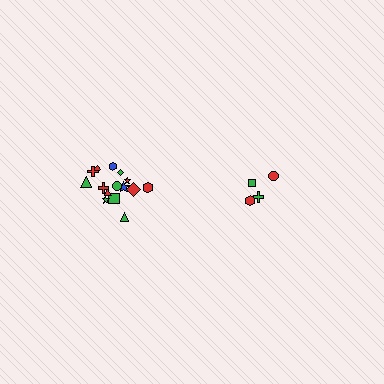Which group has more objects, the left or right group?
The left group.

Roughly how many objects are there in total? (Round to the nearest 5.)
Roughly 20 objects in total.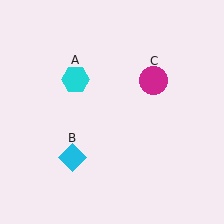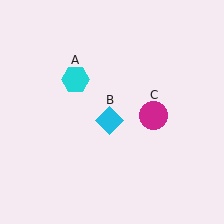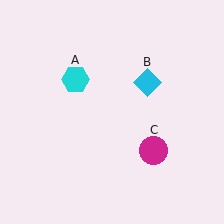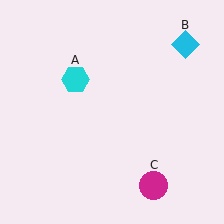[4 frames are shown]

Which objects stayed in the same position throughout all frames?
Cyan hexagon (object A) remained stationary.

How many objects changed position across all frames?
2 objects changed position: cyan diamond (object B), magenta circle (object C).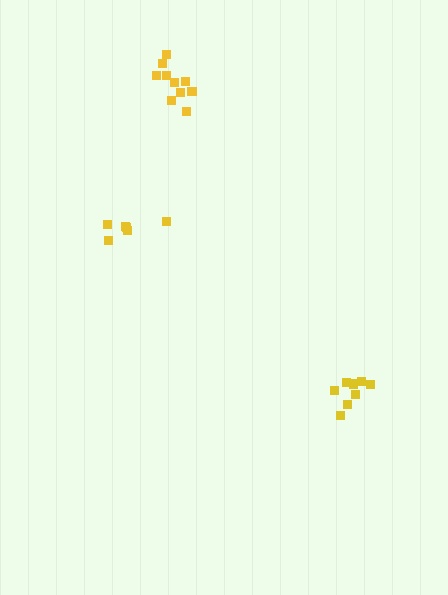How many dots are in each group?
Group 1: 9 dots, Group 2: 6 dots, Group 3: 10 dots (25 total).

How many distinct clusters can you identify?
There are 3 distinct clusters.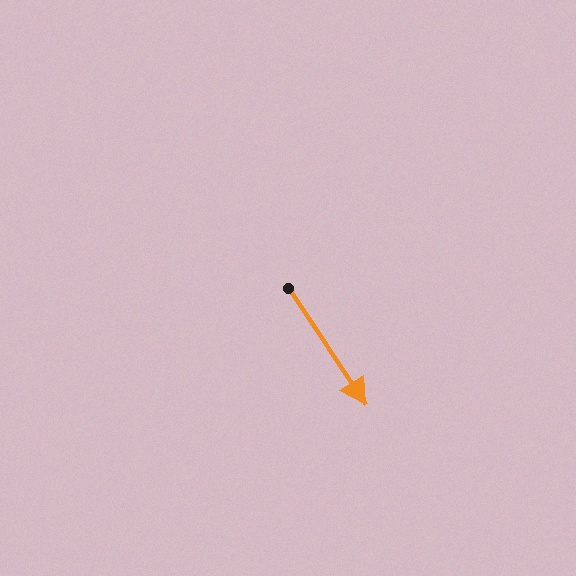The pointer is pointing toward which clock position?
Roughly 5 o'clock.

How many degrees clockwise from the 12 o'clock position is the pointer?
Approximately 146 degrees.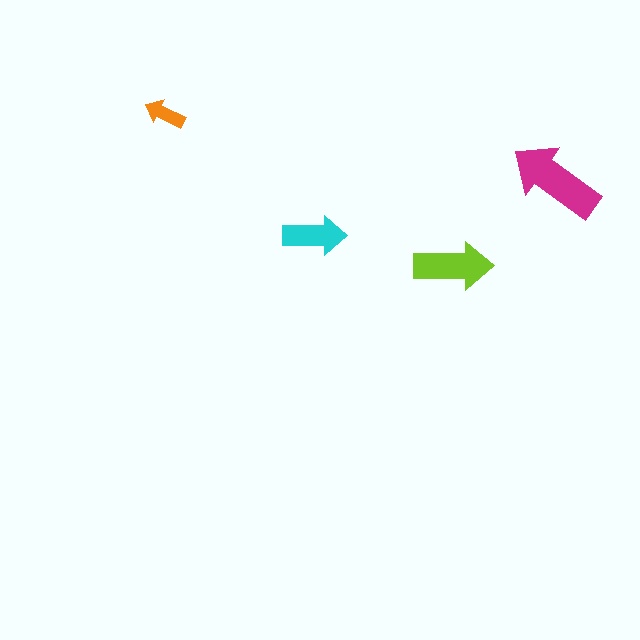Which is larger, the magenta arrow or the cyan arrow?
The magenta one.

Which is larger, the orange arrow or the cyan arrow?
The cyan one.